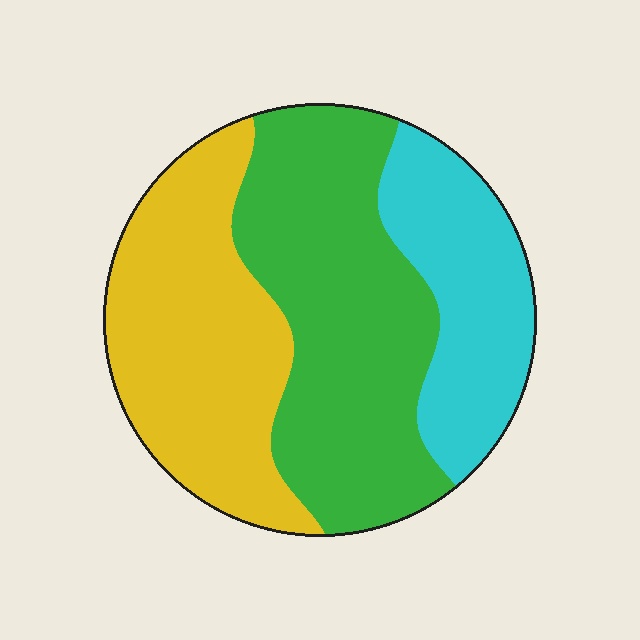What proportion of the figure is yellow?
Yellow takes up between a third and a half of the figure.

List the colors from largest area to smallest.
From largest to smallest: green, yellow, cyan.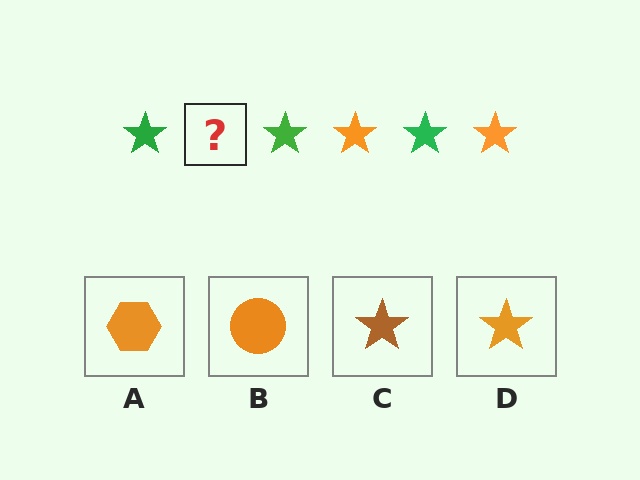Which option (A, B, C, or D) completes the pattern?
D.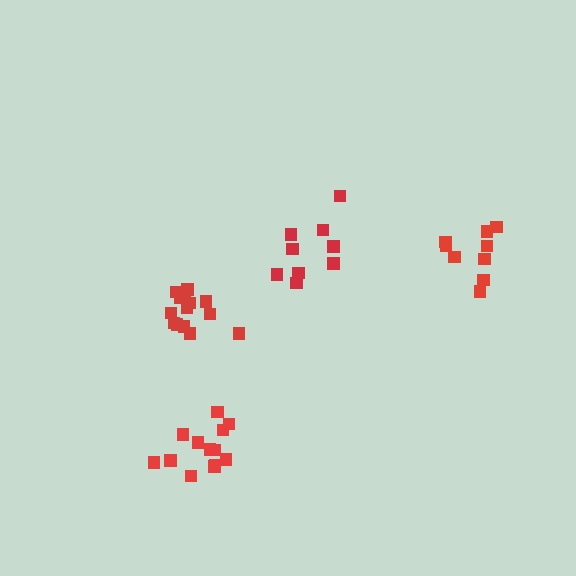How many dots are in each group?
Group 1: 9 dots, Group 2: 15 dots, Group 3: 13 dots, Group 4: 9 dots (46 total).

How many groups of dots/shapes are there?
There are 4 groups.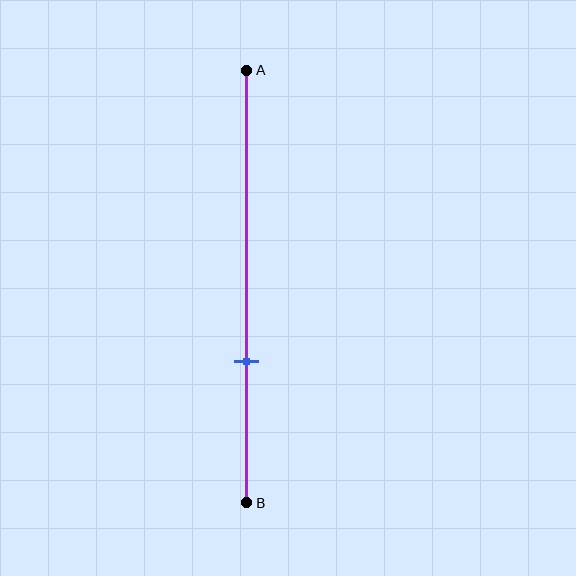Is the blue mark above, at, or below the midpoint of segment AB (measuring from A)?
The blue mark is below the midpoint of segment AB.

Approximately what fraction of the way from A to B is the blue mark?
The blue mark is approximately 65% of the way from A to B.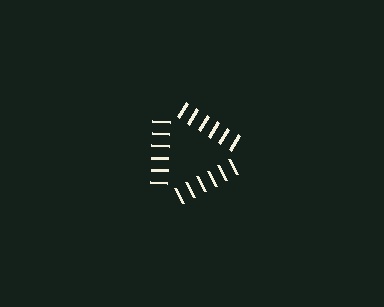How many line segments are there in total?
18 — 6 along each of the 3 edges.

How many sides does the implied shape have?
3 sides — the line-ends trace a triangle.